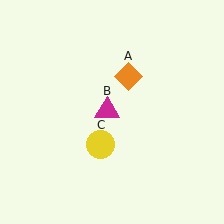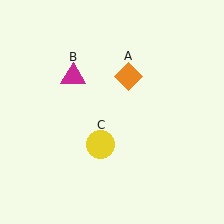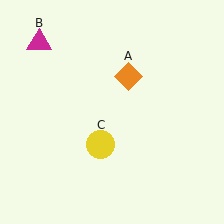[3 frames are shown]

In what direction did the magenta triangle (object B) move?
The magenta triangle (object B) moved up and to the left.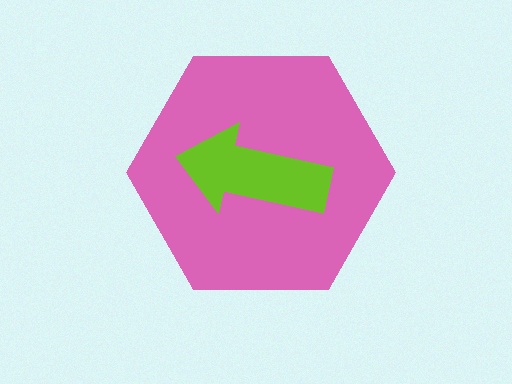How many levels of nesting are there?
2.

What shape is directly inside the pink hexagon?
The lime arrow.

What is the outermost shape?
The pink hexagon.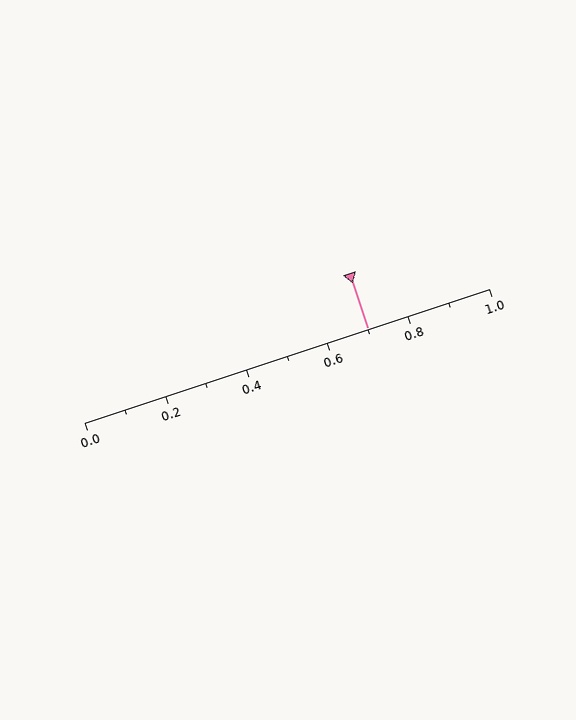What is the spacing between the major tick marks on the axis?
The major ticks are spaced 0.2 apart.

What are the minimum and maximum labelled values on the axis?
The axis runs from 0.0 to 1.0.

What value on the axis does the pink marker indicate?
The marker indicates approximately 0.7.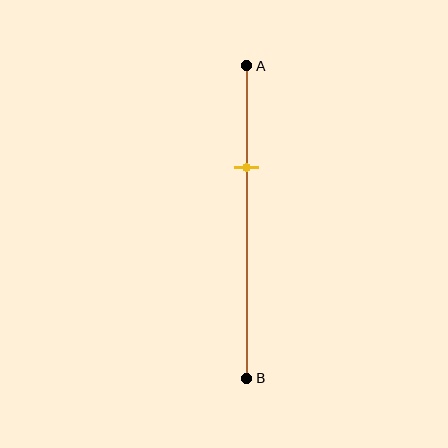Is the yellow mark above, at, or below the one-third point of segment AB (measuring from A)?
The yellow mark is approximately at the one-third point of segment AB.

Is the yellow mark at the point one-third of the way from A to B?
Yes, the mark is approximately at the one-third point.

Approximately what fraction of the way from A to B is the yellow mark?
The yellow mark is approximately 35% of the way from A to B.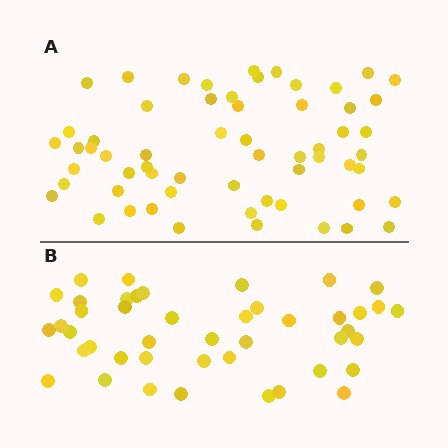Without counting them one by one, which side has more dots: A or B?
Region A (the top region) has more dots.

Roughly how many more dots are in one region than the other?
Region A has approximately 15 more dots than region B.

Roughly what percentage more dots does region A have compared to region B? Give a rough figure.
About 35% more.